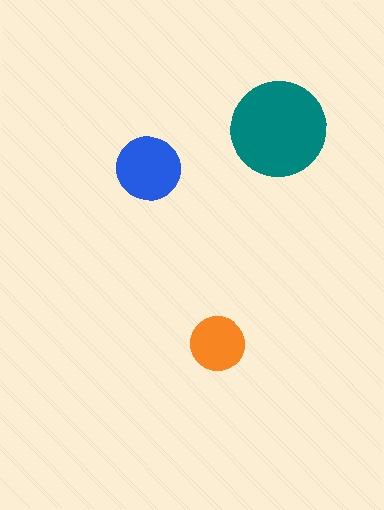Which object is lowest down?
The orange circle is bottommost.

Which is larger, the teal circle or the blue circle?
The teal one.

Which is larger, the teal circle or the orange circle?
The teal one.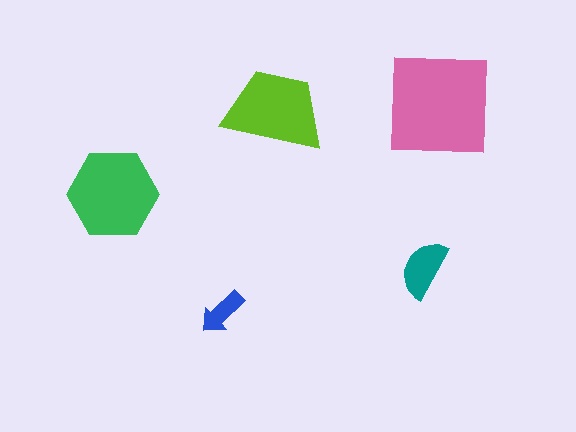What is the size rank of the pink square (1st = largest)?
1st.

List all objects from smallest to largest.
The blue arrow, the teal semicircle, the lime trapezoid, the green hexagon, the pink square.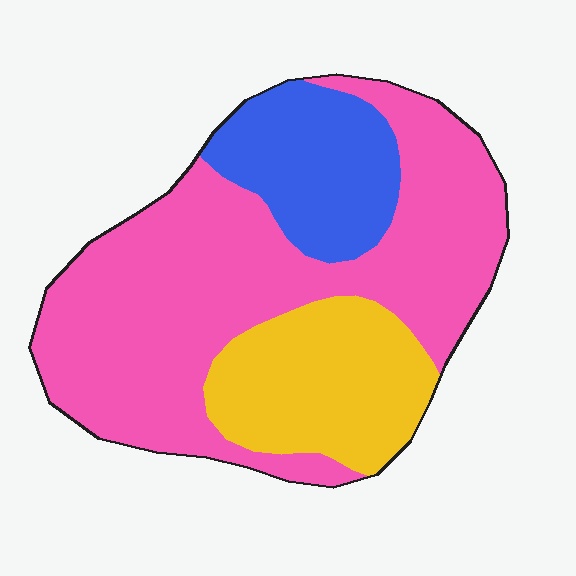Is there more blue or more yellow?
Yellow.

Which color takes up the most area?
Pink, at roughly 60%.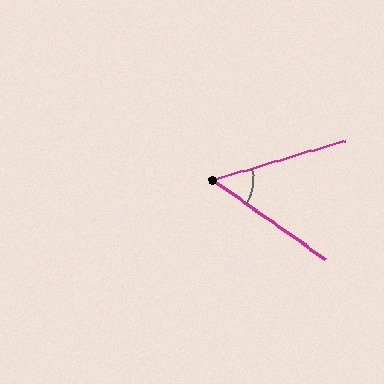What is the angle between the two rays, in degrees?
Approximately 52 degrees.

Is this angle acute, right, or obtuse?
It is acute.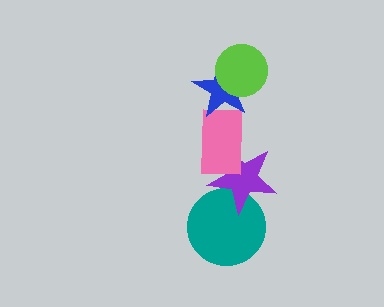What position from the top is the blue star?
The blue star is 2nd from the top.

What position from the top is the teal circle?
The teal circle is 5th from the top.